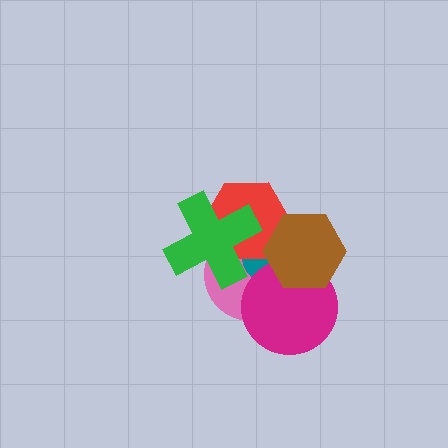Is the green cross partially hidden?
No, no other shape covers it.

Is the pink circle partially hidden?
Yes, it is partially covered by another shape.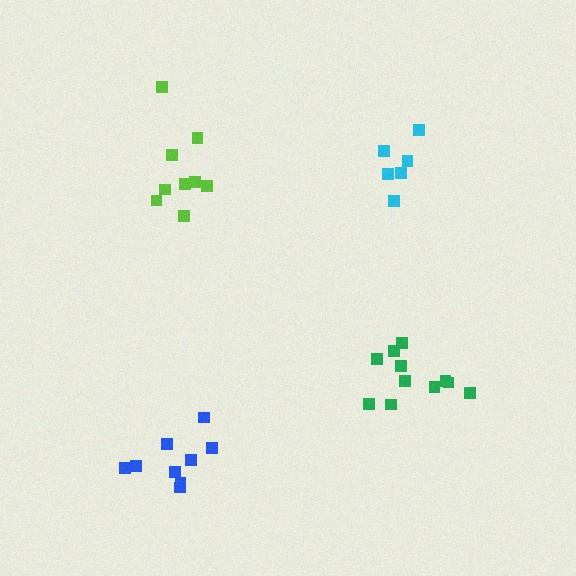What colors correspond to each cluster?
The clusters are colored: green, cyan, blue, lime.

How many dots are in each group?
Group 1: 11 dots, Group 2: 6 dots, Group 3: 9 dots, Group 4: 9 dots (35 total).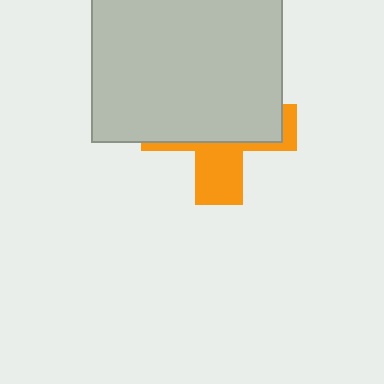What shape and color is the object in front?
The object in front is a light gray square.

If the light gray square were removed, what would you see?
You would see the complete orange cross.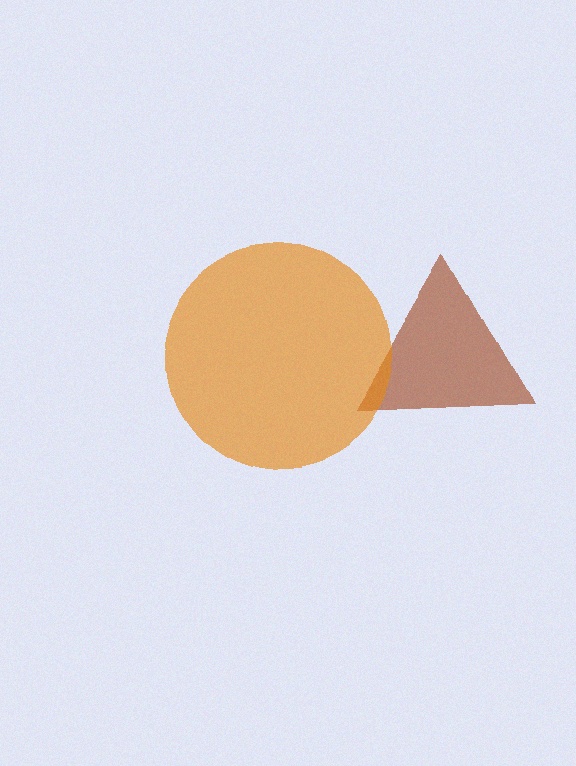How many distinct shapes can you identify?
There are 2 distinct shapes: a brown triangle, an orange circle.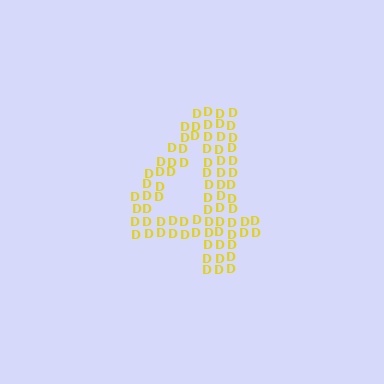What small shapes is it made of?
It is made of small letter D's.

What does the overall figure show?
The overall figure shows the digit 4.